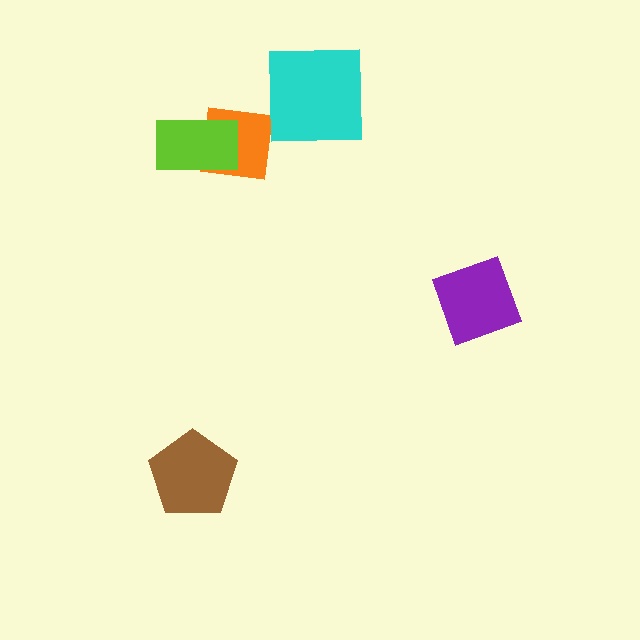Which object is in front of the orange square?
The lime rectangle is in front of the orange square.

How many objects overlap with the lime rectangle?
1 object overlaps with the lime rectangle.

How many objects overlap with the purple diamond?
0 objects overlap with the purple diamond.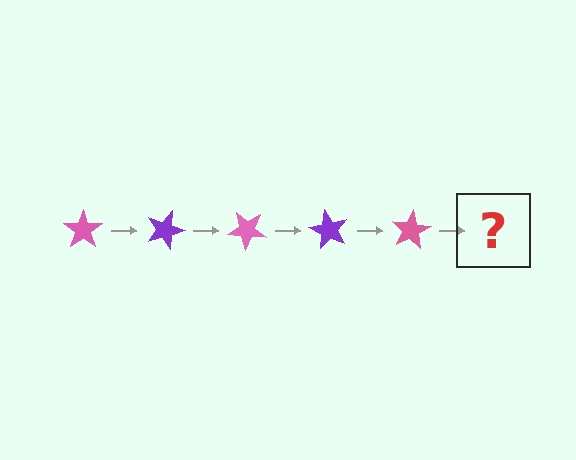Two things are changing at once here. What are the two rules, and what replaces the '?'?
The two rules are that it rotates 20 degrees each step and the color cycles through pink and purple. The '?' should be a purple star, rotated 100 degrees from the start.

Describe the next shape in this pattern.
It should be a purple star, rotated 100 degrees from the start.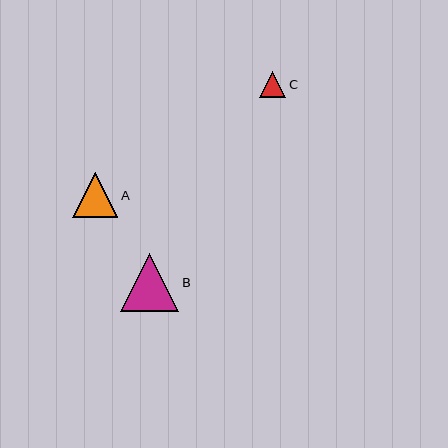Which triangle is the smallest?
Triangle C is the smallest with a size of approximately 26 pixels.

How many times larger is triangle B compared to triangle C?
Triangle B is approximately 2.3 times the size of triangle C.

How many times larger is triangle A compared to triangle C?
Triangle A is approximately 1.7 times the size of triangle C.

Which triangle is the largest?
Triangle B is the largest with a size of approximately 59 pixels.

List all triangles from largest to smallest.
From largest to smallest: B, A, C.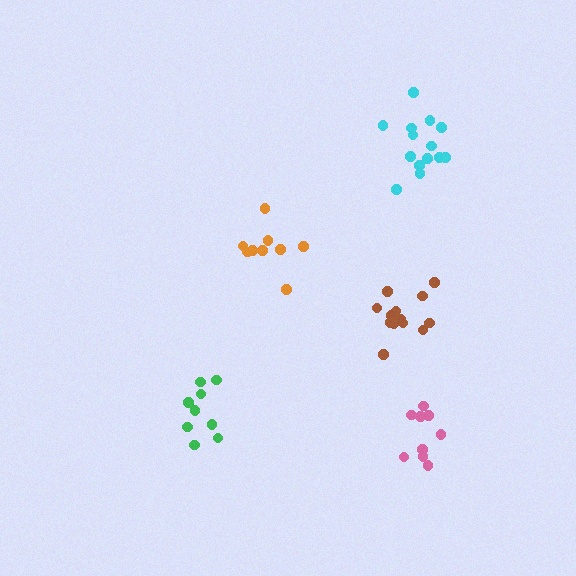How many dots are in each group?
Group 1: 9 dots, Group 2: 14 dots, Group 3: 9 dots, Group 4: 13 dots, Group 5: 9 dots (54 total).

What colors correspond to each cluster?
The clusters are colored: green, cyan, orange, brown, pink.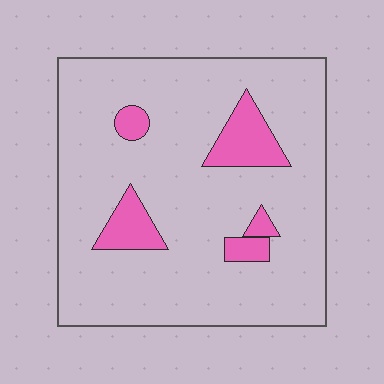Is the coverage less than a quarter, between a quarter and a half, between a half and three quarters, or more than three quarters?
Less than a quarter.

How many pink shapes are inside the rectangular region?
5.